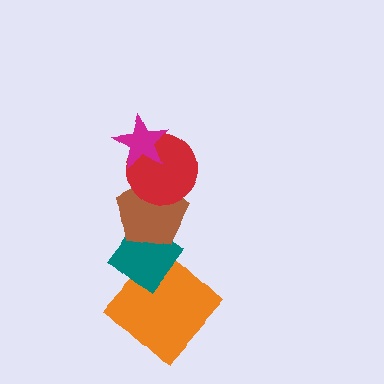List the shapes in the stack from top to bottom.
From top to bottom: the magenta star, the red circle, the brown pentagon, the teal diamond, the orange diamond.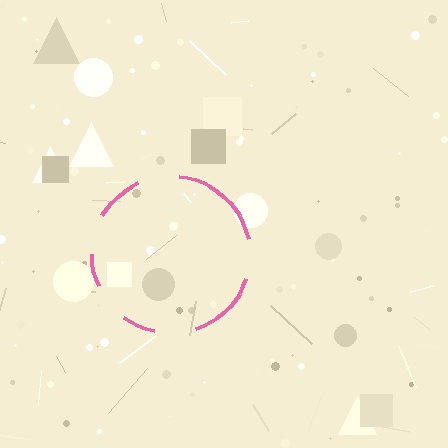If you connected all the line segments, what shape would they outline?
They would outline a circle.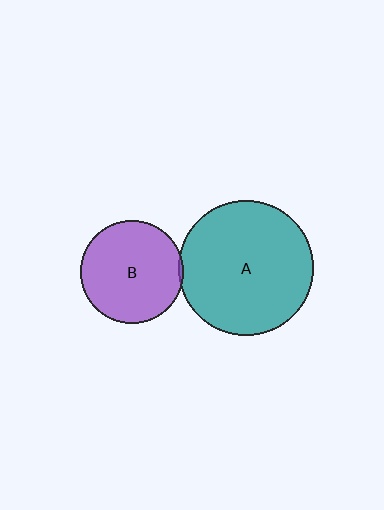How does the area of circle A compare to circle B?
Approximately 1.7 times.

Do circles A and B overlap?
Yes.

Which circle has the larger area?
Circle A (teal).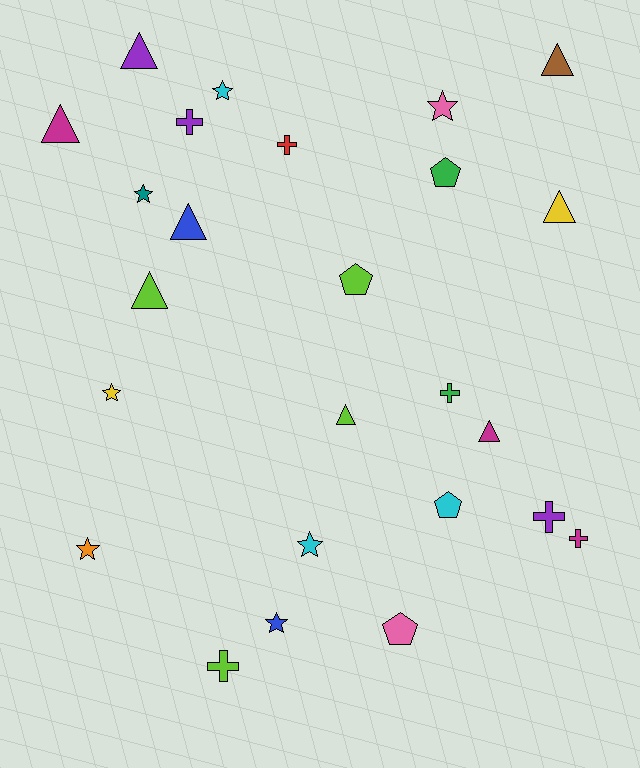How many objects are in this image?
There are 25 objects.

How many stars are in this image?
There are 7 stars.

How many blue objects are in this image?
There are 2 blue objects.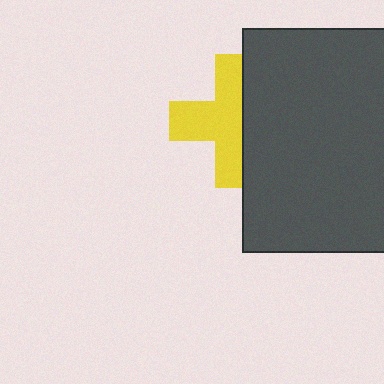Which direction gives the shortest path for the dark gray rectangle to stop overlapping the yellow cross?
Moving right gives the shortest separation.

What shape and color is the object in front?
The object in front is a dark gray rectangle.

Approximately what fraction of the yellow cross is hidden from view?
Roughly 41% of the yellow cross is hidden behind the dark gray rectangle.